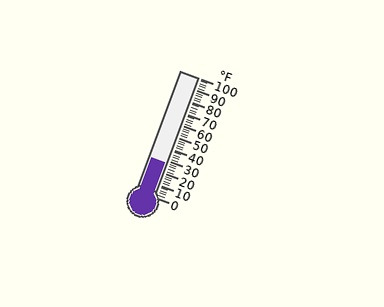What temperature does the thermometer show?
The thermometer shows approximately 28°F.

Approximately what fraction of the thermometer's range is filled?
The thermometer is filled to approximately 30% of its range.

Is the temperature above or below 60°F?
The temperature is below 60°F.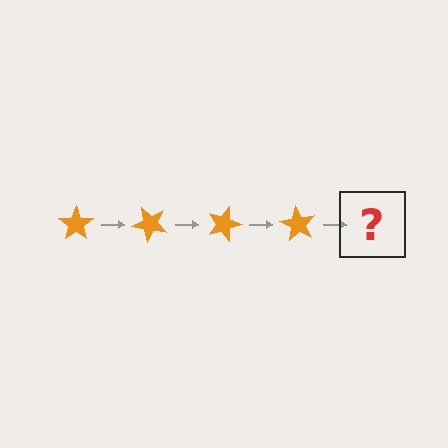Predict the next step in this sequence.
The next step is an orange star rotated 180 degrees.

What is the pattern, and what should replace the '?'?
The pattern is that the star rotates 45 degrees each step. The '?' should be an orange star rotated 180 degrees.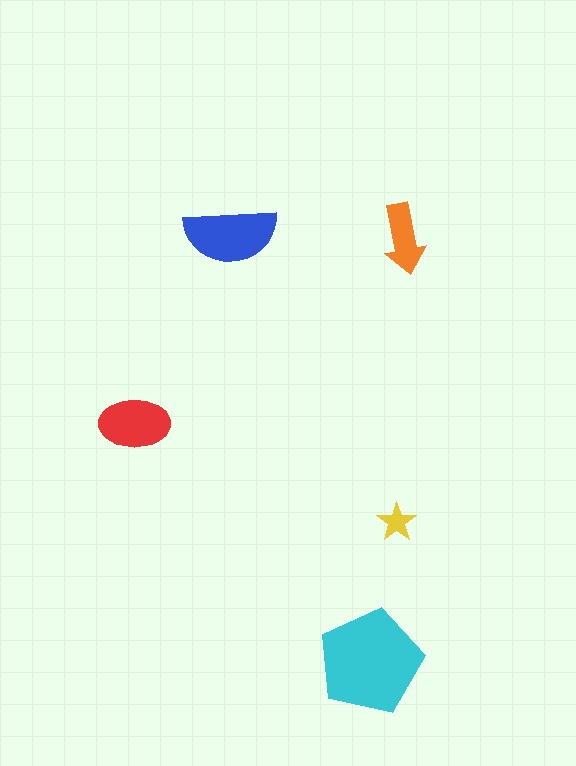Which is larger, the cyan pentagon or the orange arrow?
The cyan pentagon.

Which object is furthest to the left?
The red ellipse is leftmost.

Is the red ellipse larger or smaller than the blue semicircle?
Smaller.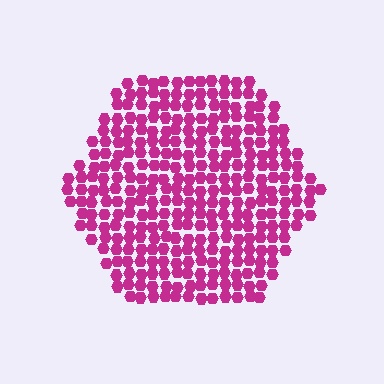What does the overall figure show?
The overall figure shows a hexagon.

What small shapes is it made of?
It is made of small hexagons.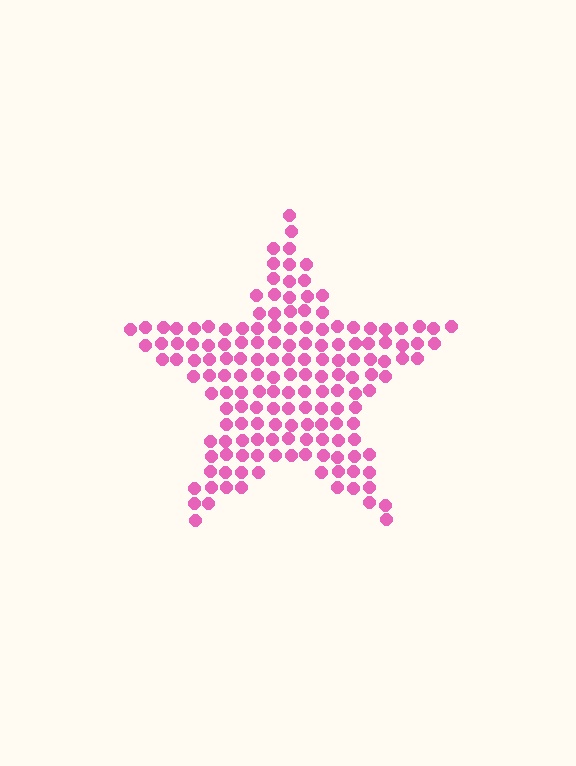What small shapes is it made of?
It is made of small circles.